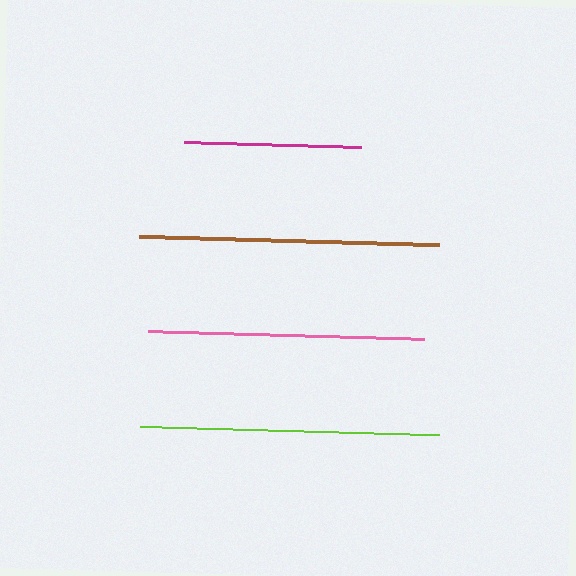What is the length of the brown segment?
The brown segment is approximately 300 pixels long.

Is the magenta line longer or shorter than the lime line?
The lime line is longer than the magenta line.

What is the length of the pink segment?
The pink segment is approximately 276 pixels long.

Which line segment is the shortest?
The magenta line is the shortest at approximately 176 pixels.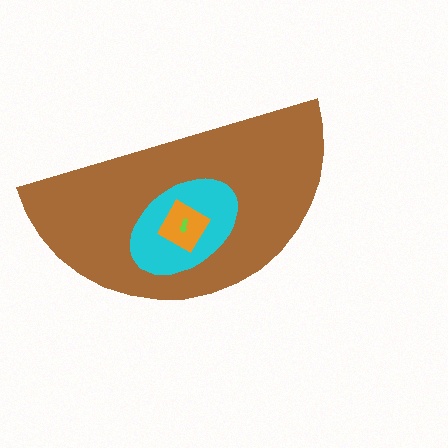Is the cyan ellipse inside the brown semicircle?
Yes.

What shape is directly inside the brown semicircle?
The cyan ellipse.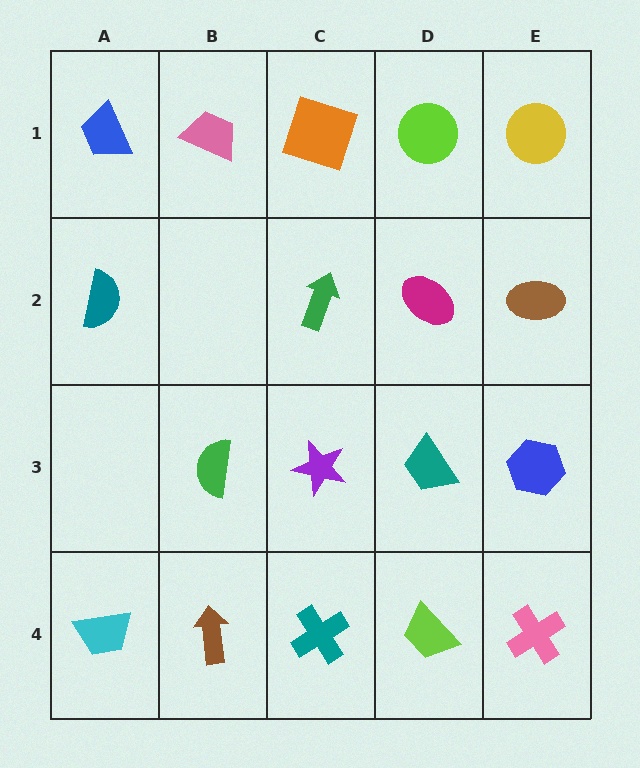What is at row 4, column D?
A lime trapezoid.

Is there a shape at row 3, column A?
No, that cell is empty.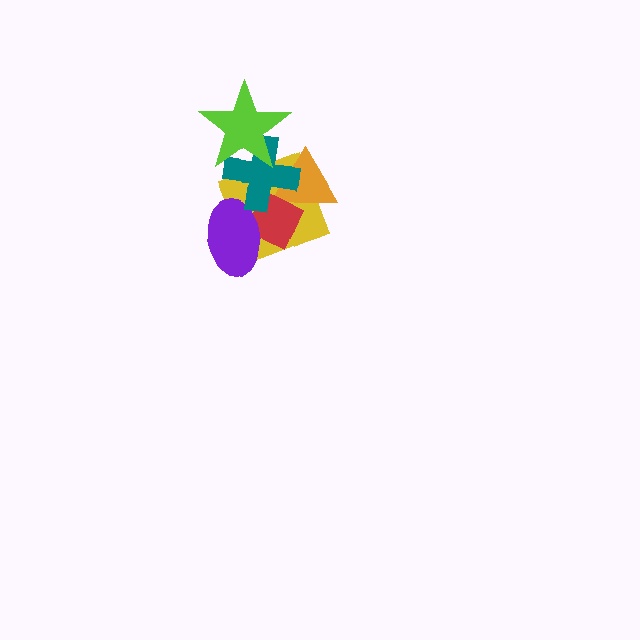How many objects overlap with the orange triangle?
3 objects overlap with the orange triangle.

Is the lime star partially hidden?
No, no other shape covers it.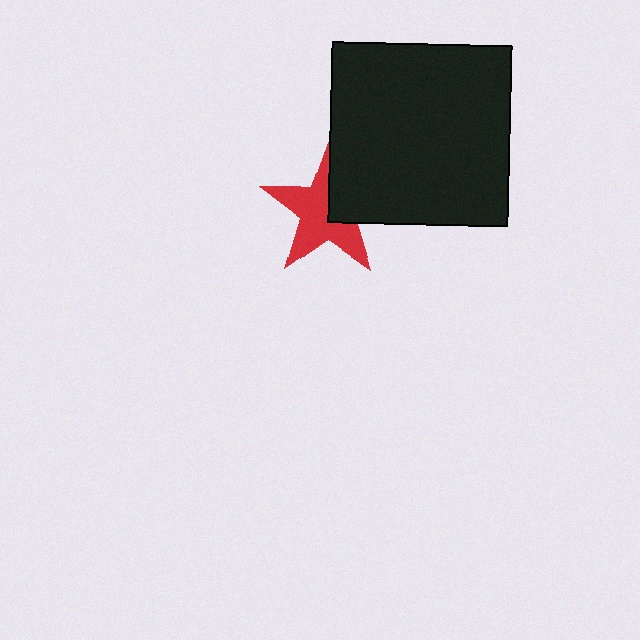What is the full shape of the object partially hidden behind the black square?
The partially hidden object is a red star.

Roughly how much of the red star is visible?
Most of it is visible (roughly 65%).